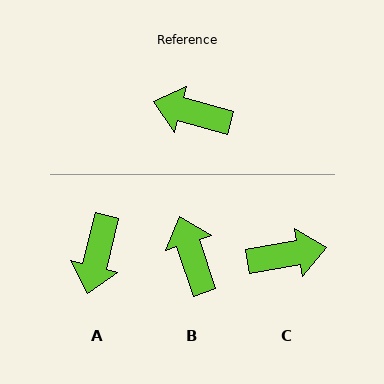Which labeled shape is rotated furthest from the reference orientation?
C, about 155 degrees away.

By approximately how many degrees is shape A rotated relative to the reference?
Approximately 91 degrees counter-clockwise.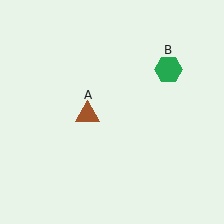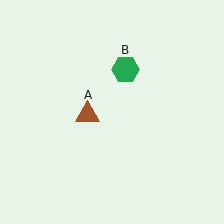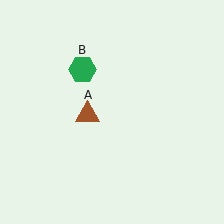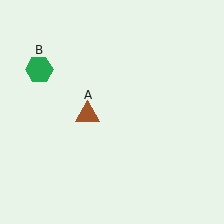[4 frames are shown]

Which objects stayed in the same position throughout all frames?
Brown triangle (object A) remained stationary.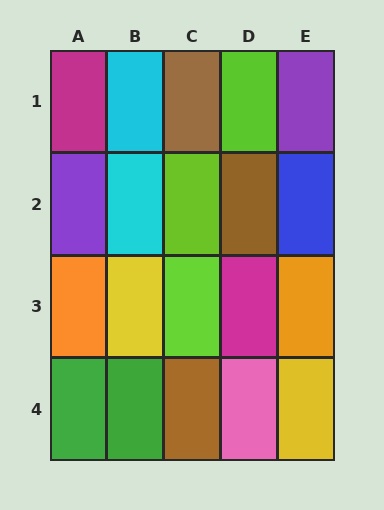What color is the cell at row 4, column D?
Pink.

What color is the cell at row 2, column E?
Blue.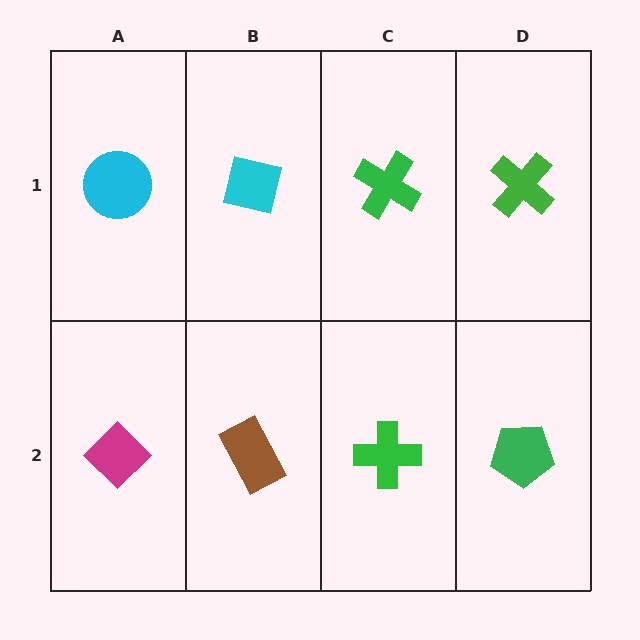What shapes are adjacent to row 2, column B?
A cyan square (row 1, column B), a magenta diamond (row 2, column A), a green cross (row 2, column C).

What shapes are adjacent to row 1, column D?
A green pentagon (row 2, column D), a green cross (row 1, column C).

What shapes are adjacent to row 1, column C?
A green cross (row 2, column C), a cyan square (row 1, column B), a green cross (row 1, column D).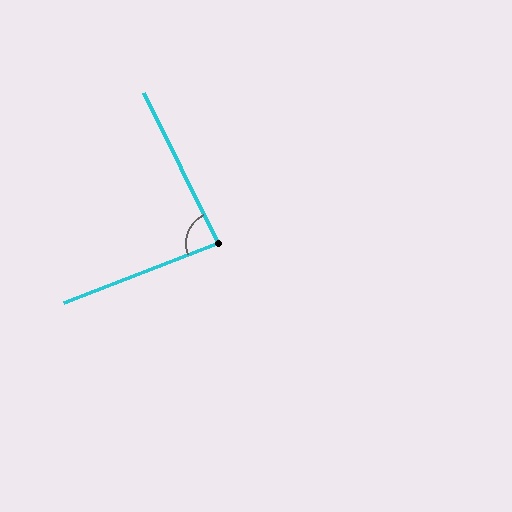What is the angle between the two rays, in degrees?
Approximately 85 degrees.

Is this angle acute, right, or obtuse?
It is approximately a right angle.